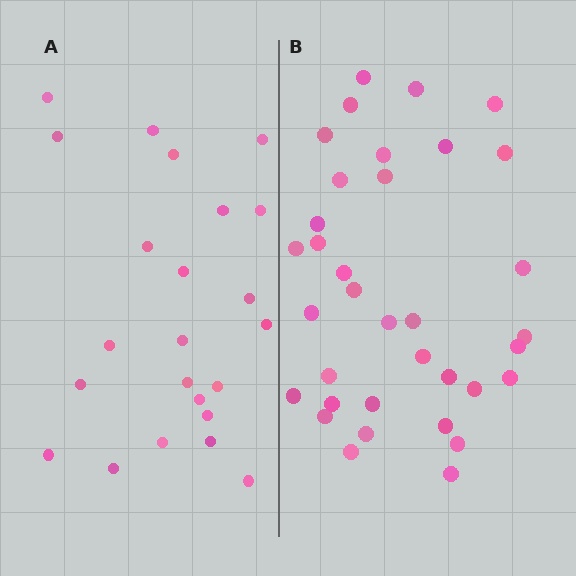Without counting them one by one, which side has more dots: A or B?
Region B (the right region) has more dots.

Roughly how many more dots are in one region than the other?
Region B has roughly 12 or so more dots than region A.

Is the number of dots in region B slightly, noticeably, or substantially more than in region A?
Region B has substantially more. The ratio is roughly 1.5 to 1.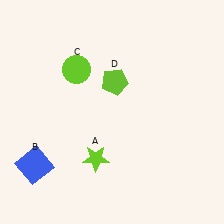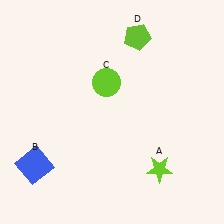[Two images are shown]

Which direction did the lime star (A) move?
The lime star (A) moved right.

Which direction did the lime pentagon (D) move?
The lime pentagon (D) moved up.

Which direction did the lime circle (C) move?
The lime circle (C) moved right.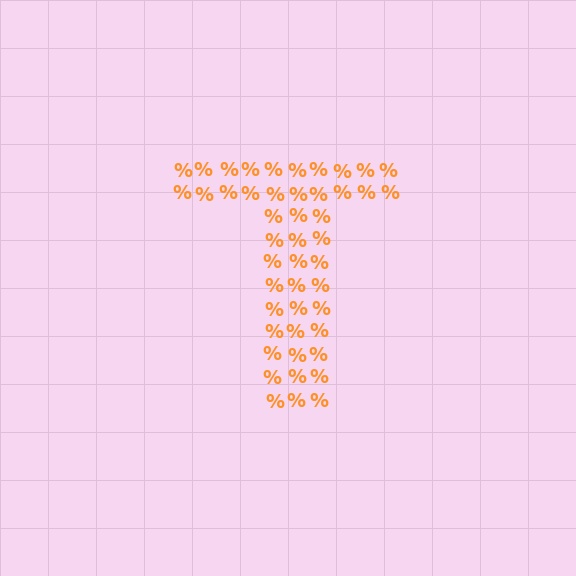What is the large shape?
The large shape is the letter T.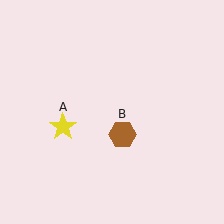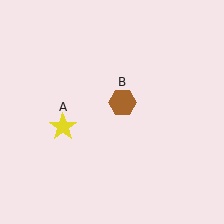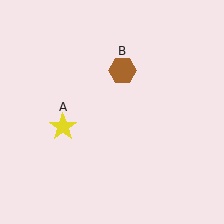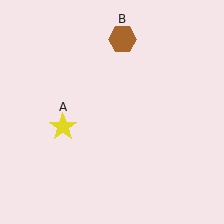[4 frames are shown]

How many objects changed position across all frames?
1 object changed position: brown hexagon (object B).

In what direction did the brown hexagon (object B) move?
The brown hexagon (object B) moved up.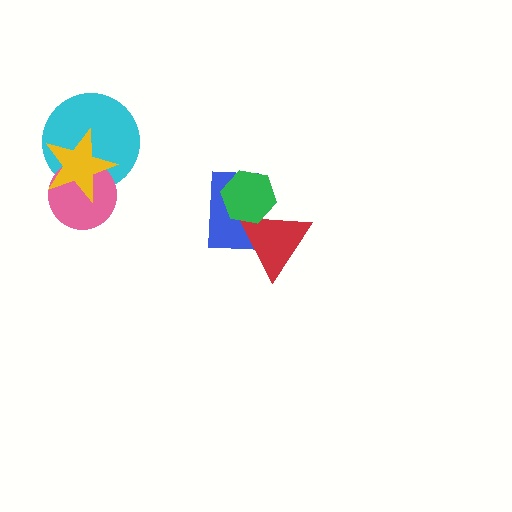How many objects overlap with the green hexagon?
2 objects overlap with the green hexagon.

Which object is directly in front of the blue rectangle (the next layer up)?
The red triangle is directly in front of the blue rectangle.